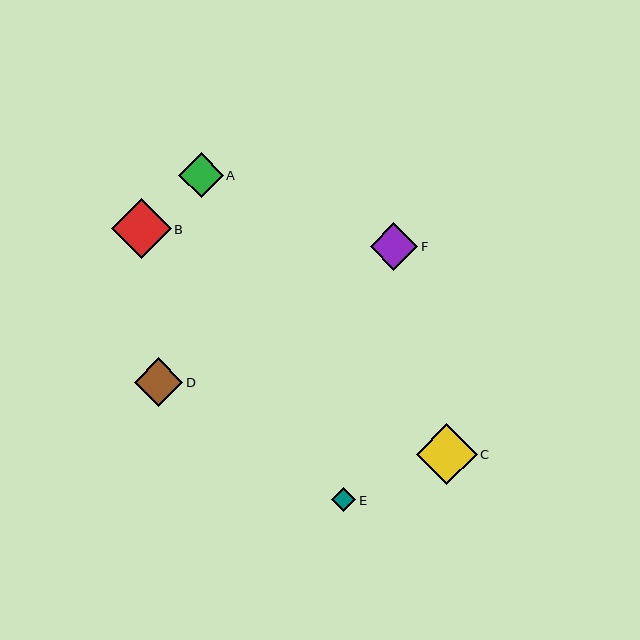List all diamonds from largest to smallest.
From largest to smallest: C, B, D, F, A, E.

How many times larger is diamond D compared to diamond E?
Diamond D is approximately 2.0 times the size of diamond E.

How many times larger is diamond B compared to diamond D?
Diamond B is approximately 1.3 times the size of diamond D.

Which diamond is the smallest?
Diamond E is the smallest with a size of approximately 24 pixels.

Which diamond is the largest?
Diamond C is the largest with a size of approximately 61 pixels.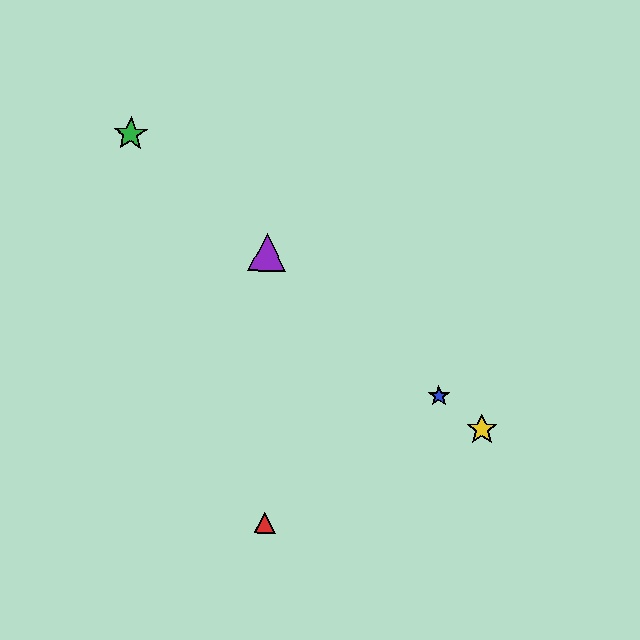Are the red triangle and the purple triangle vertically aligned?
Yes, both are at x≈265.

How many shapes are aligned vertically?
2 shapes (the red triangle, the purple triangle) are aligned vertically.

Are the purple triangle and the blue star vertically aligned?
No, the purple triangle is at x≈267 and the blue star is at x≈439.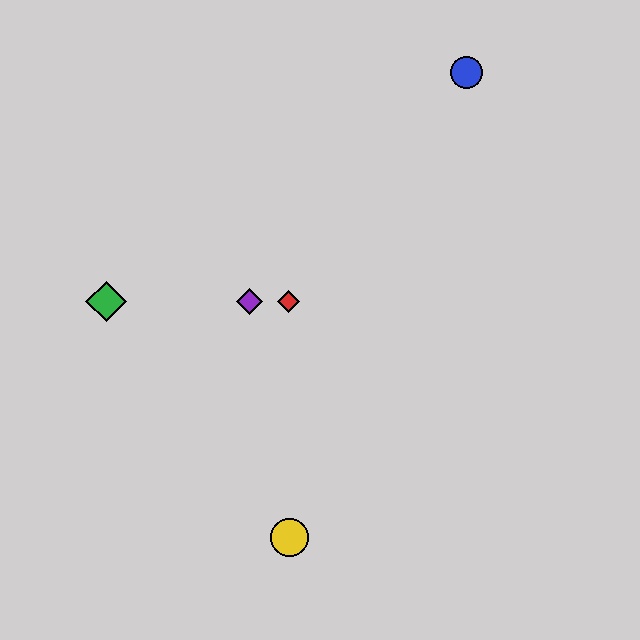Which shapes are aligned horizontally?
The red diamond, the green diamond, the purple diamond are aligned horizontally.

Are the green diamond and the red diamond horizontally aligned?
Yes, both are at y≈301.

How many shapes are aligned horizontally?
3 shapes (the red diamond, the green diamond, the purple diamond) are aligned horizontally.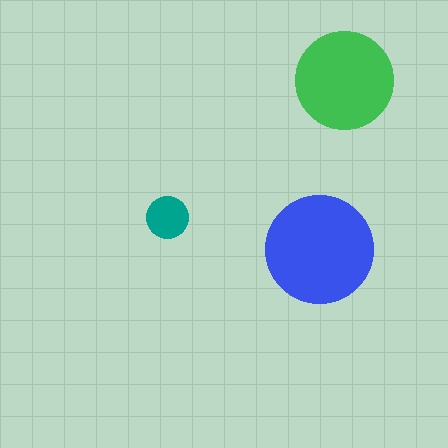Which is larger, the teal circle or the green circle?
The green one.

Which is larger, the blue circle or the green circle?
The blue one.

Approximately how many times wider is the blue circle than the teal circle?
About 2.5 times wider.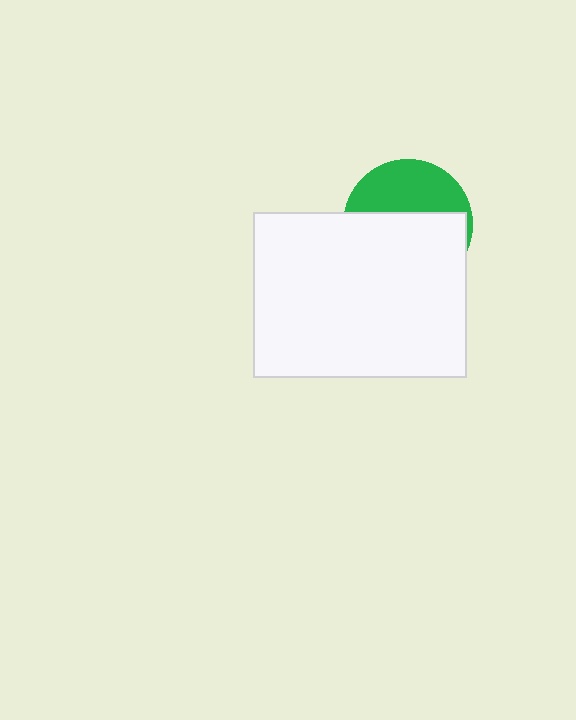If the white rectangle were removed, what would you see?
You would see the complete green circle.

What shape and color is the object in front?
The object in front is a white rectangle.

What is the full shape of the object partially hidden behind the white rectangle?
The partially hidden object is a green circle.